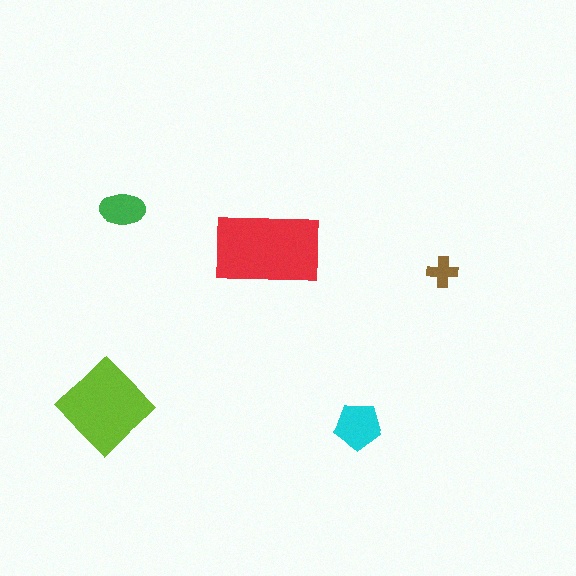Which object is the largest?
The red rectangle.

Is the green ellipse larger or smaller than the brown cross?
Larger.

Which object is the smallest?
The brown cross.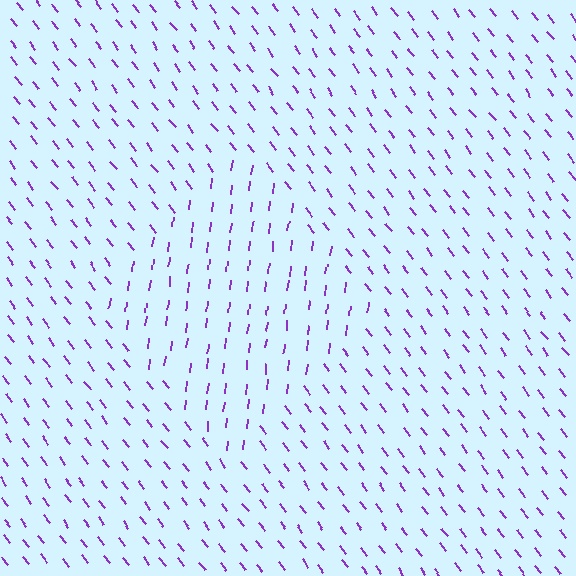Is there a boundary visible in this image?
Yes, there is a texture boundary formed by a change in line orientation.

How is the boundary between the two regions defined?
The boundary is defined purely by a change in line orientation (approximately 45 degrees difference). All lines are the same color and thickness.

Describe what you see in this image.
The image is filled with small purple line segments. A diamond region in the image has lines oriented differently from the surrounding lines, creating a visible texture boundary.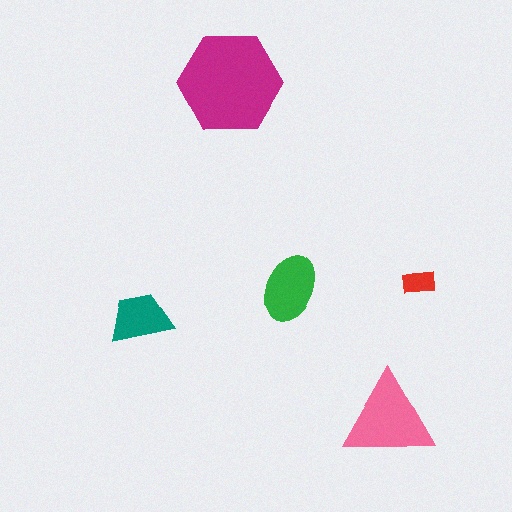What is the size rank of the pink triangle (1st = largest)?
2nd.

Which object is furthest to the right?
The red rectangle is rightmost.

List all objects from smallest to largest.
The red rectangle, the teal trapezoid, the green ellipse, the pink triangle, the magenta hexagon.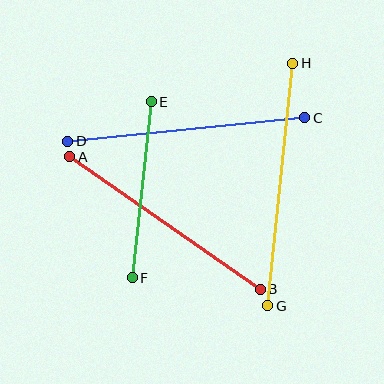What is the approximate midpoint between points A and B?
The midpoint is at approximately (165, 223) pixels.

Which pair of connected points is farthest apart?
Points G and H are farthest apart.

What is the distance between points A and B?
The distance is approximately 232 pixels.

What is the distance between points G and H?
The distance is approximately 243 pixels.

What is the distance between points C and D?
The distance is approximately 238 pixels.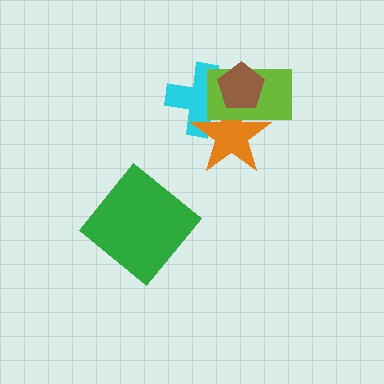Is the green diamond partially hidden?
No, no other shape covers it.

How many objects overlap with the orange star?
3 objects overlap with the orange star.